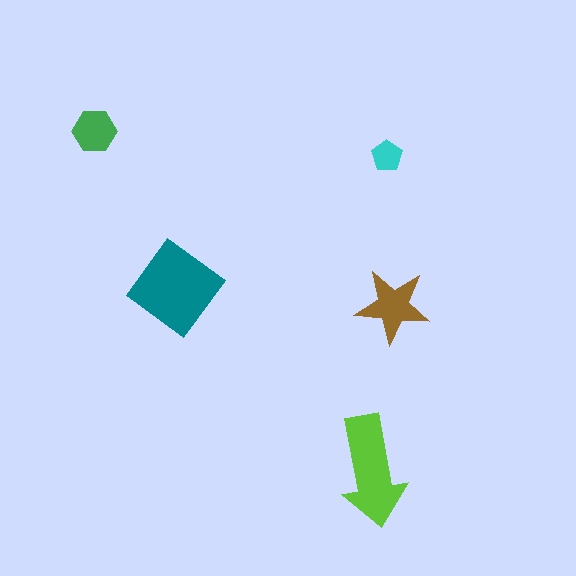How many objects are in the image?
There are 5 objects in the image.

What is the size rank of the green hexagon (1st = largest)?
4th.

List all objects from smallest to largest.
The cyan pentagon, the green hexagon, the brown star, the lime arrow, the teal diamond.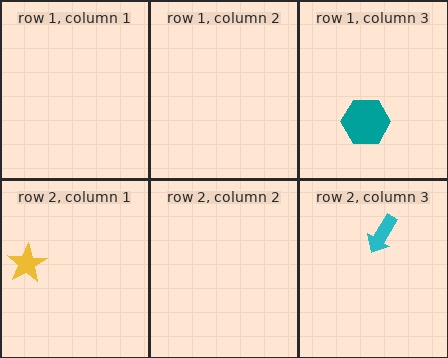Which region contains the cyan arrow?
The row 2, column 3 region.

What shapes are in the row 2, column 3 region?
The cyan arrow.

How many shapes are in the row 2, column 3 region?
1.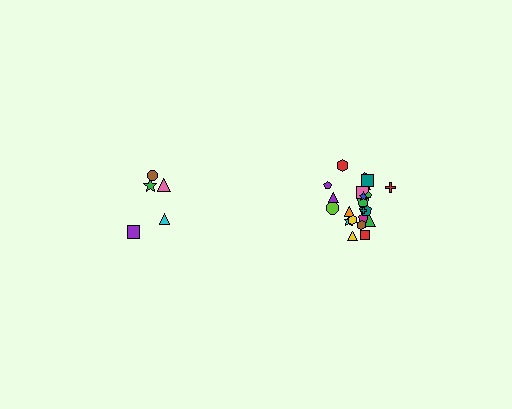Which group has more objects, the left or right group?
The right group.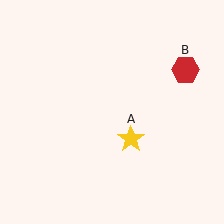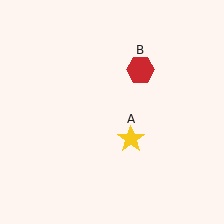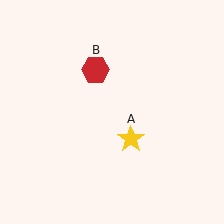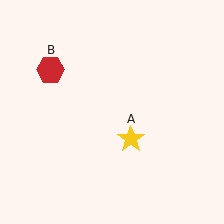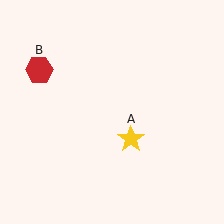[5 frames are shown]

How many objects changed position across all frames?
1 object changed position: red hexagon (object B).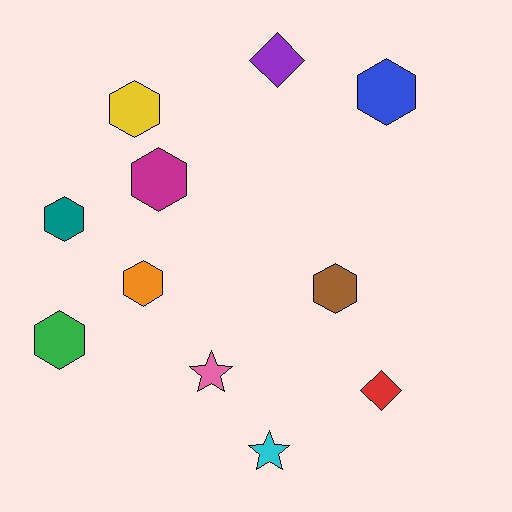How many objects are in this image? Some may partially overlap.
There are 11 objects.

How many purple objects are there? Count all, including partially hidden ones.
There is 1 purple object.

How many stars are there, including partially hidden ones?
There are 2 stars.